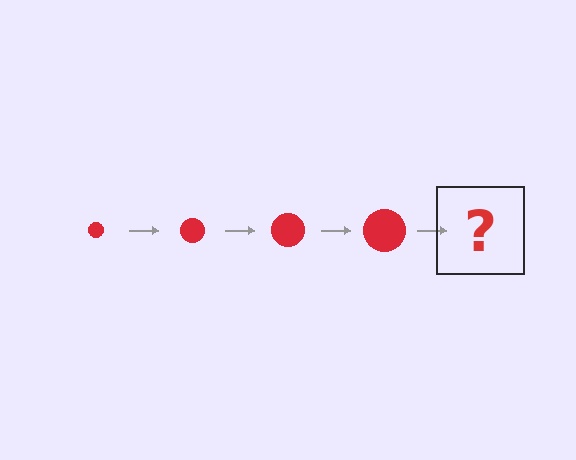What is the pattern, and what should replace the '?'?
The pattern is that the circle gets progressively larger each step. The '?' should be a red circle, larger than the previous one.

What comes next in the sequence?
The next element should be a red circle, larger than the previous one.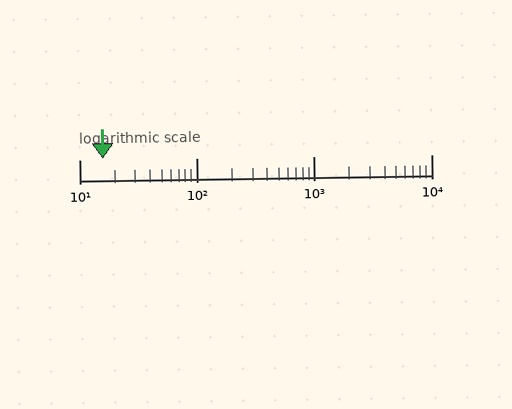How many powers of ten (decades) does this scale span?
The scale spans 3 decades, from 10 to 10000.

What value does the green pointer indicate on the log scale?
The pointer indicates approximately 16.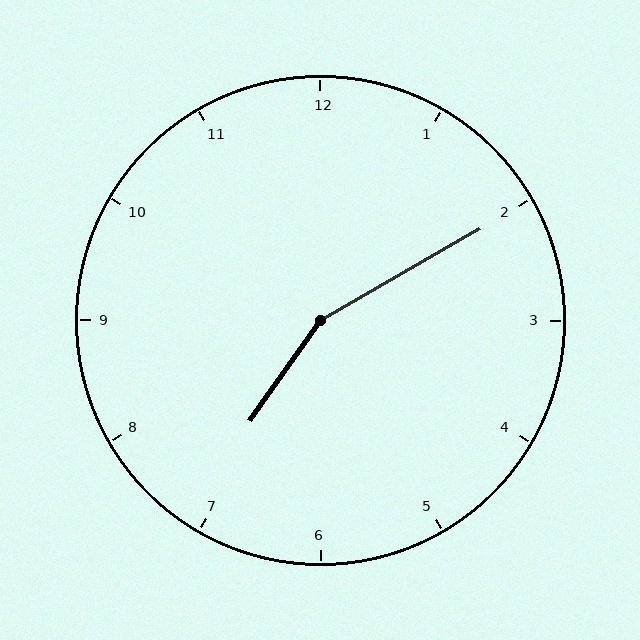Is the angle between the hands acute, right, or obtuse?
It is obtuse.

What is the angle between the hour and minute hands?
Approximately 155 degrees.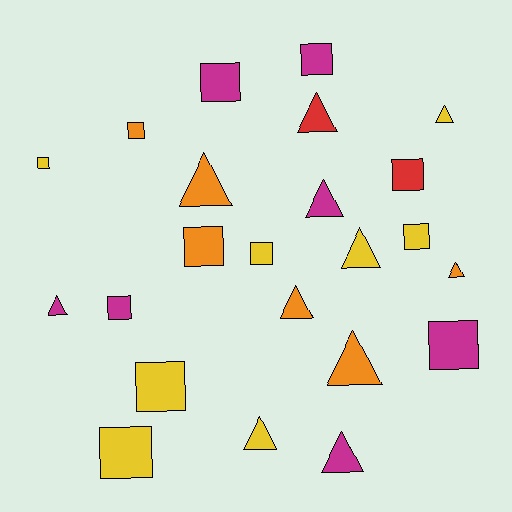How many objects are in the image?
There are 23 objects.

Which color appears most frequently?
Yellow, with 8 objects.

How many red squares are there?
There is 1 red square.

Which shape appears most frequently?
Square, with 12 objects.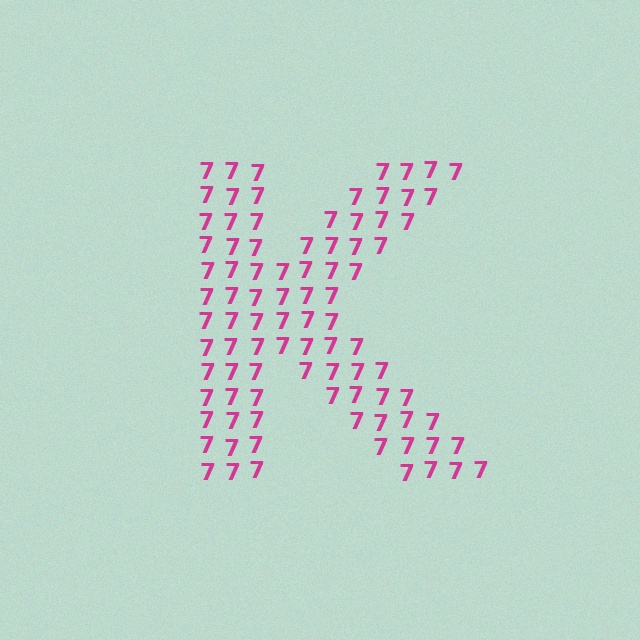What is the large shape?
The large shape is the letter K.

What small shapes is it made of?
It is made of small digit 7's.